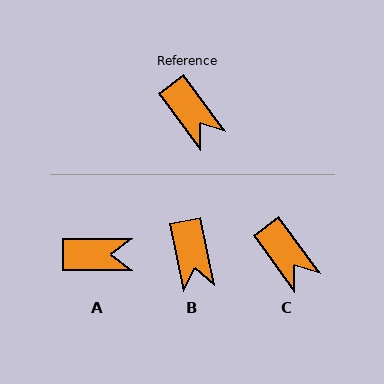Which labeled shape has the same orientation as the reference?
C.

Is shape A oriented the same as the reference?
No, it is off by about 54 degrees.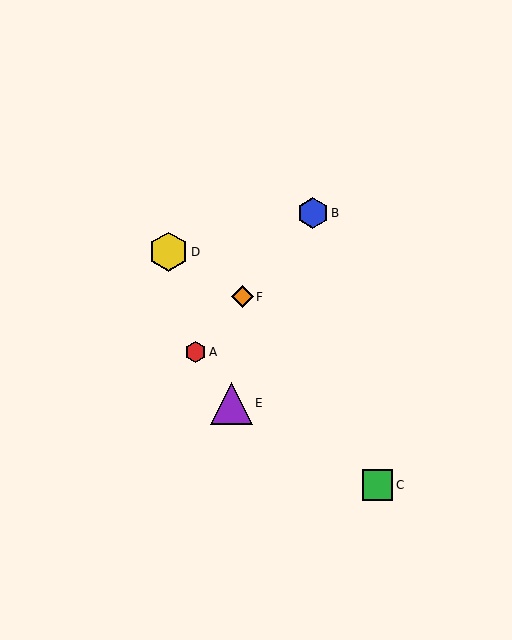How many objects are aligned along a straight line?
3 objects (A, B, F) are aligned along a straight line.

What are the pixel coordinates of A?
Object A is at (196, 352).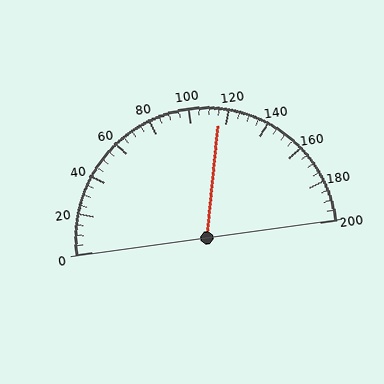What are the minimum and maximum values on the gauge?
The gauge ranges from 0 to 200.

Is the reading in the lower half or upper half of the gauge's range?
The reading is in the upper half of the range (0 to 200).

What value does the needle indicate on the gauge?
The needle indicates approximately 115.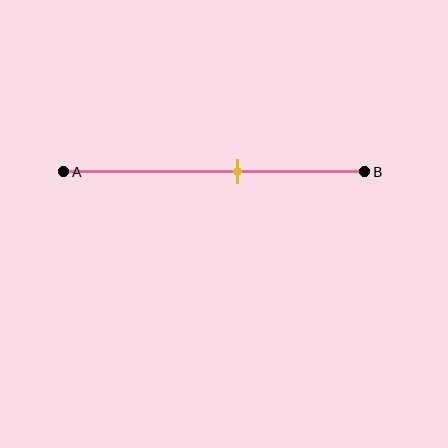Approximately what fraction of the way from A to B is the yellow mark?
The yellow mark is approximately 60% of the way from A to B.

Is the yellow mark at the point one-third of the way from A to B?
No, the mark is at about 60% from A, not at the 33% one-third point.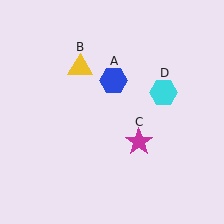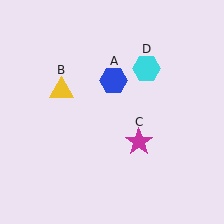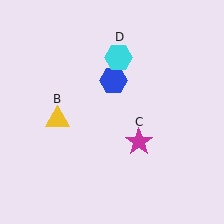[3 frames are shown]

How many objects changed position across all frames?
2 objects changed position: yellow triangle (object B), cyan hexagon (object D).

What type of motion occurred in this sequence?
The yellow triangle (object B), cyan hexagon (object D) rotated counterclockwise around the center of the scene.